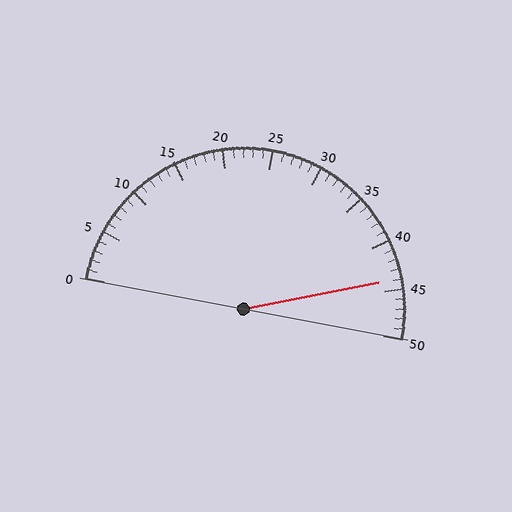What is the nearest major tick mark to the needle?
The nearest major tick mark is 45.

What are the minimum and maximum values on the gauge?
The gauge ranges from 0 to 50.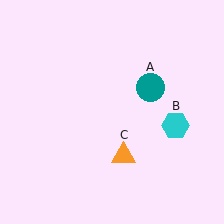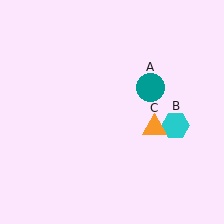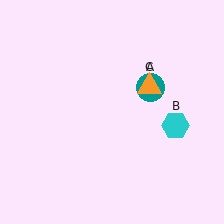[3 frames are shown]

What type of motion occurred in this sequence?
The orange triangle (object C) rotated counterclockwise around the center of the scene.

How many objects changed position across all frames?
1 object changed position: orange triangle (object C).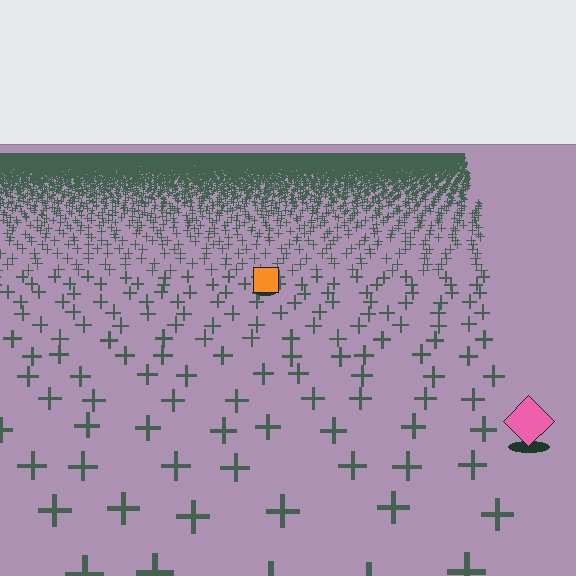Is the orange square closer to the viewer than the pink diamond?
No. The pink diamond is closer — you can tell from the texture gradient: the ground texture is coarser near it.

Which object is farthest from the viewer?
The orange square is farthest from the viewer. It appears smaller and the ground texture around it is denser.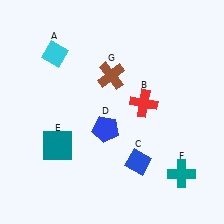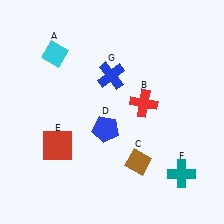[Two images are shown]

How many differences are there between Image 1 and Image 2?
There are 3 differences between the two images.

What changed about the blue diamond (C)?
In Image 1, C is blue. In Image 2, it changed to brown.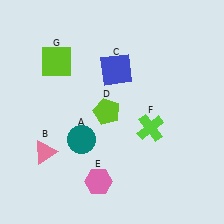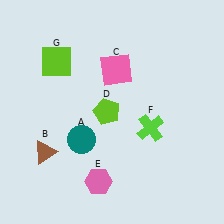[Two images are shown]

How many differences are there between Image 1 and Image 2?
There are 2 differences between the two images.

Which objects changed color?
B changed from pink to brown. C changed from blue to pink.